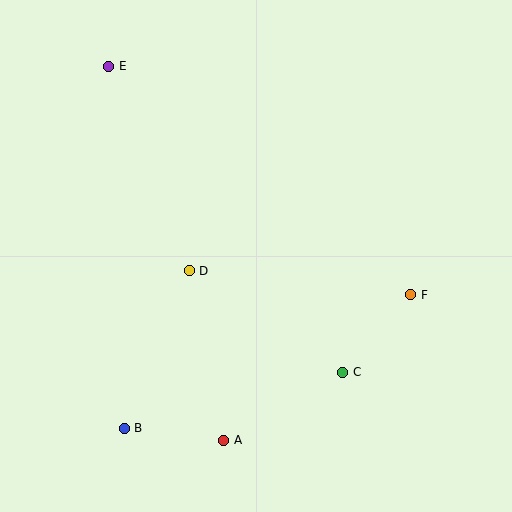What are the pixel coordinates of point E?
Point E is at (109, 66).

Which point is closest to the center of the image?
Point D at (189, 271) is closest to the center.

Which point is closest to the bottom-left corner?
Point B is closest to the bottom-left corner.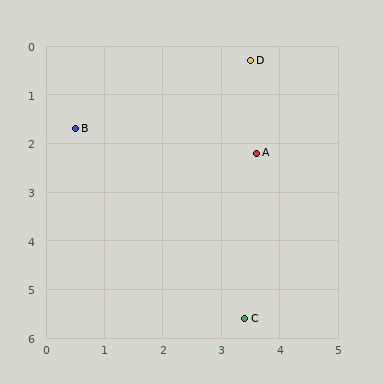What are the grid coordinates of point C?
Point C is at approximately (3.4, 5.6).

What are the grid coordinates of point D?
Point D is at approximately (3.5, 0.3).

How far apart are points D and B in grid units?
Points D and B are about 3.3 grid units apart.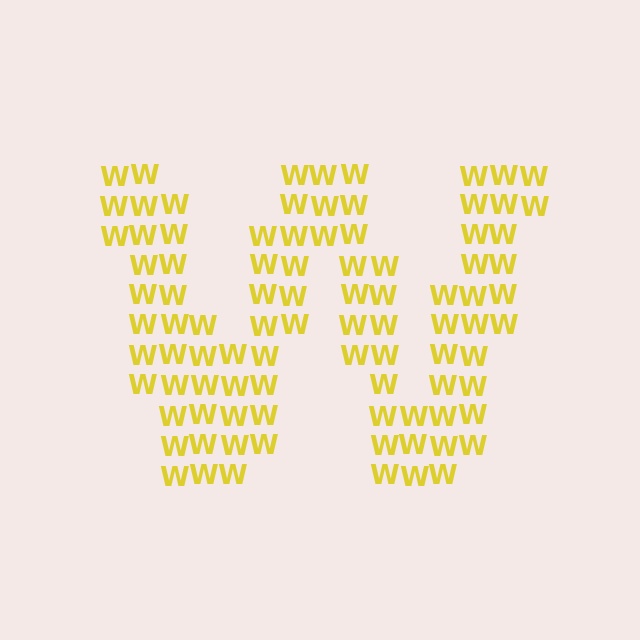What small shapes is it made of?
It is made of small letter W's.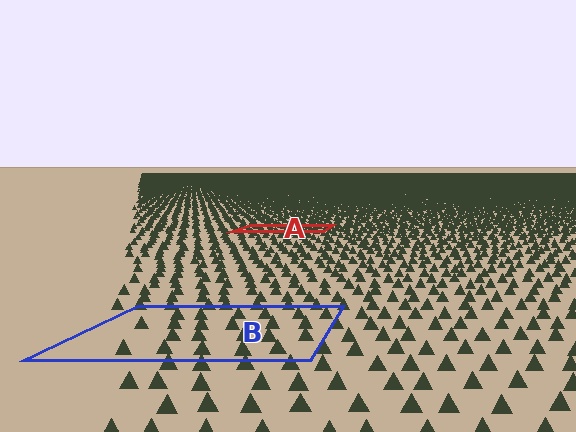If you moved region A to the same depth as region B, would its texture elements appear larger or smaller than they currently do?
They would appear larger. At a closer depth, the same texture elements are projected at a bigger on-screen size.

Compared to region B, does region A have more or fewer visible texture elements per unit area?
Region A has more texture elements per unit area — they are packed more densely because it is farther away.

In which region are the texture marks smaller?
The texture marks are smaller in region A, because it is farther away.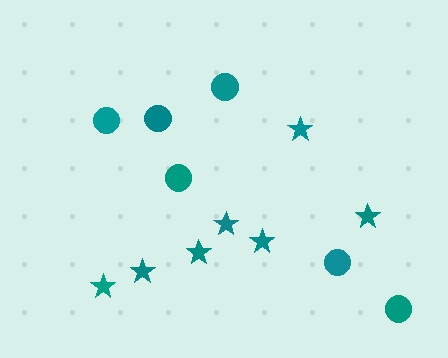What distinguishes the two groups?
There are 2 groups: one group of stars (7) and one group of circles (6).